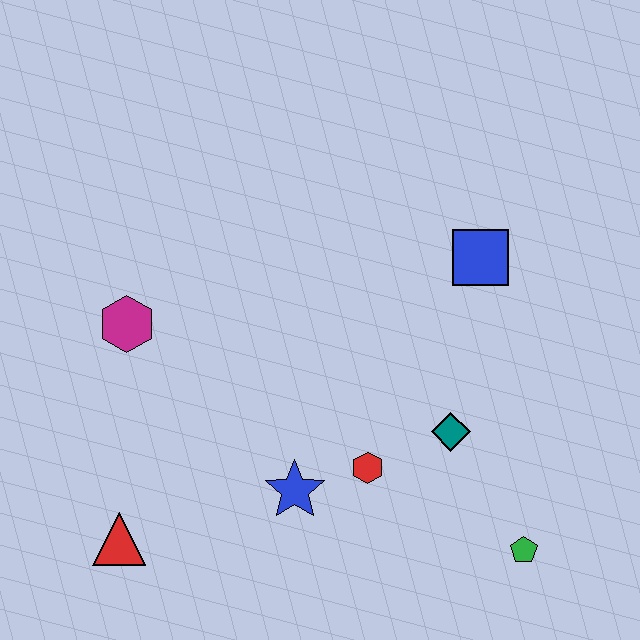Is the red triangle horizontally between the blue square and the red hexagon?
No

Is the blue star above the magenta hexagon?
No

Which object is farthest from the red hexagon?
The magenta hexagon is farthest from the red hexagon.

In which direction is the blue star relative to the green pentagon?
The blue star is to the left of the green pentagon.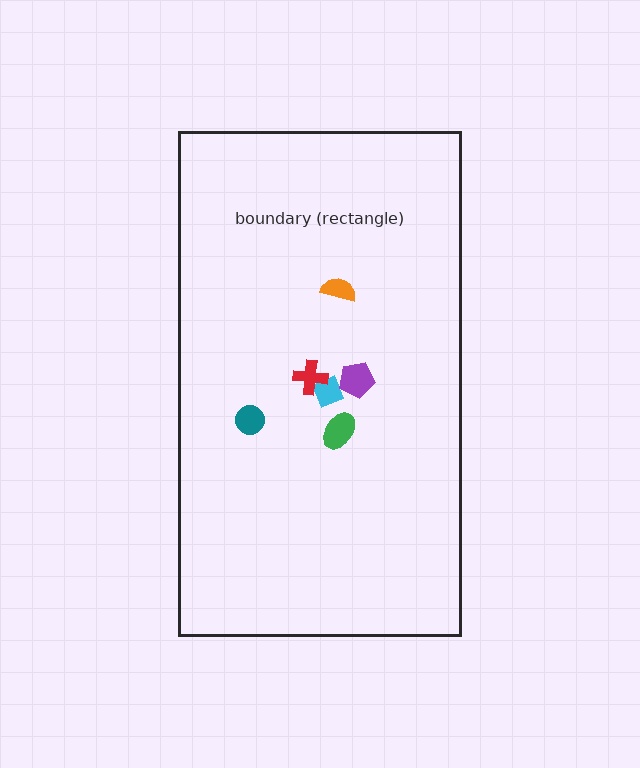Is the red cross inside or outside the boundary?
Inside.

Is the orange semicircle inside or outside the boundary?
Inside.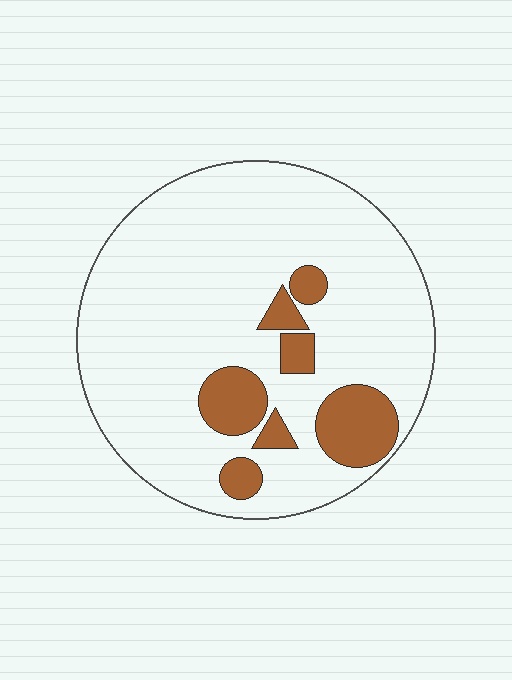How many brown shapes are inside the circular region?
7.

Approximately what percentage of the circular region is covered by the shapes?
Approximately 15%.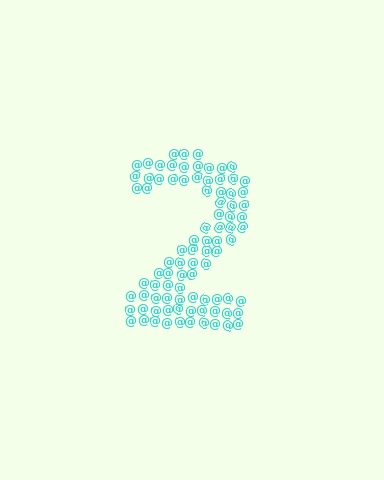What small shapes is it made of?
It is made of small at signs.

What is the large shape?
The large shape is the digit 2.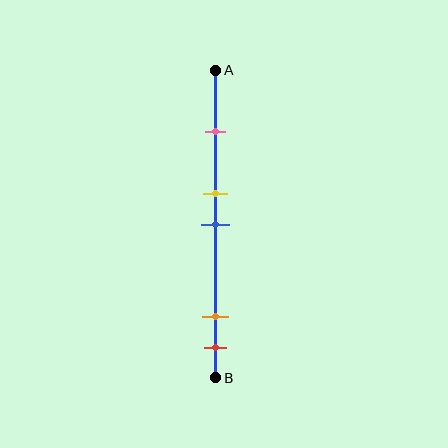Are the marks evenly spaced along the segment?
No, the marks are not evenly spaced.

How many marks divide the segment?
There are 5 marks dividing the segment.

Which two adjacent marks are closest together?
The yellow and blue marks are the closest adjacent pair.